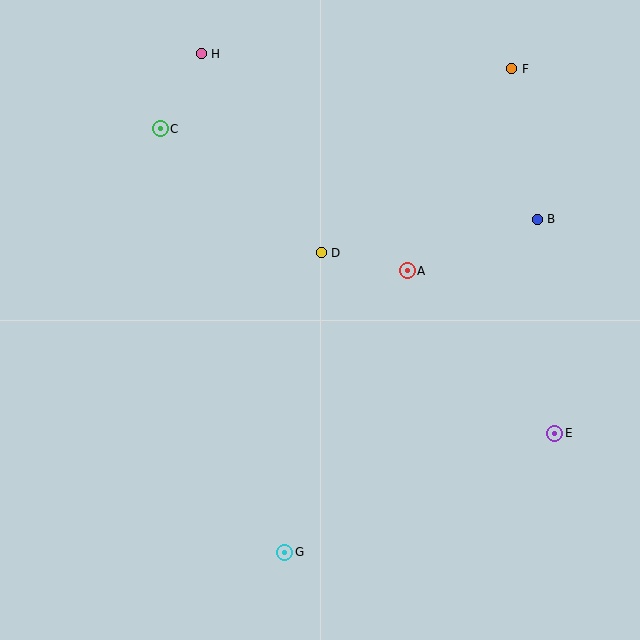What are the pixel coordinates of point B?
Point B is at (537, 219).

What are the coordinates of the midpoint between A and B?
The midpoint between A and B is at (472, 245).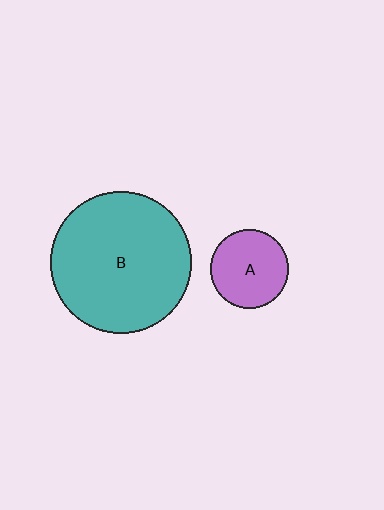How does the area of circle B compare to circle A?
Approximately 3.2 times.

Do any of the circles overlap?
No, none of the circles overlap.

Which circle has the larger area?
Circle B (teal).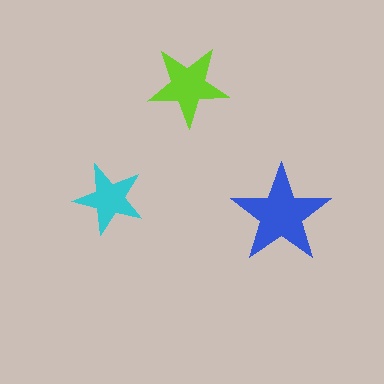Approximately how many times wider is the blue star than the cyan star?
About 1.5 times wider.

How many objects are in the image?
There are 3 objects in the image.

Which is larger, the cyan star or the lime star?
The lime one.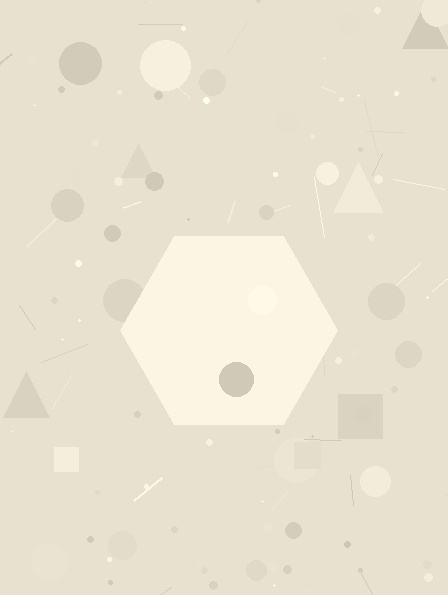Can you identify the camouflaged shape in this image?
The camouflaged shape is a hexagon.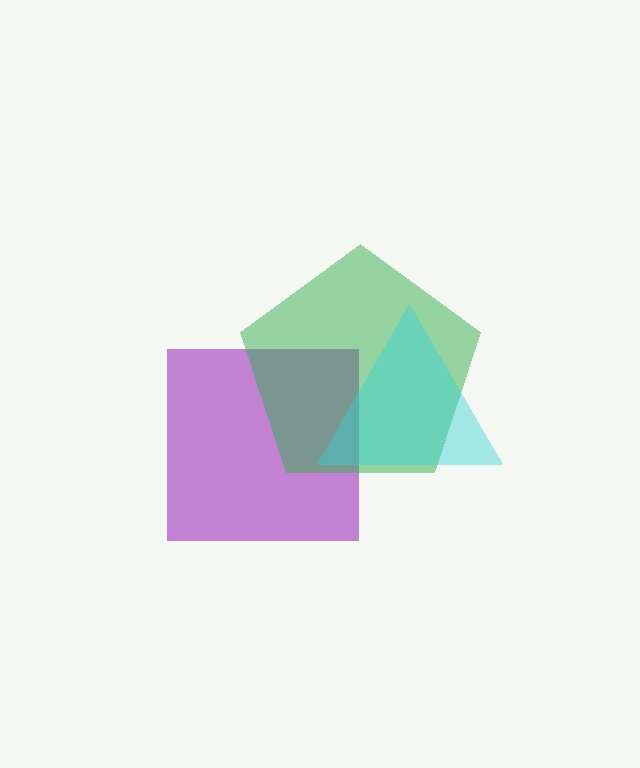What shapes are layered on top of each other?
The layered shapes are: a purple square, a green pentagon, a cyan triangle.